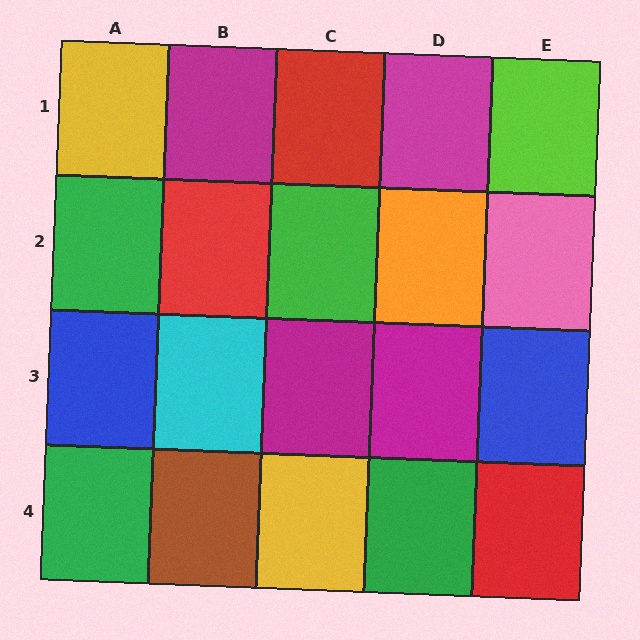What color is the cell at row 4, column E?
Red.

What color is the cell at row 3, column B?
Cyan.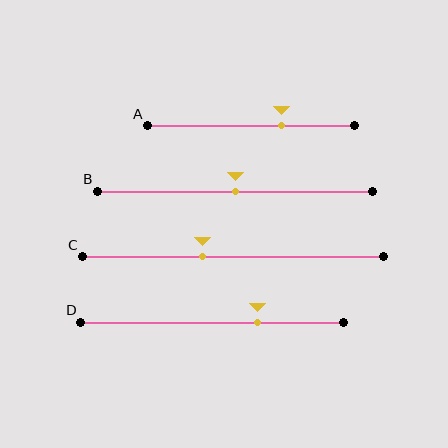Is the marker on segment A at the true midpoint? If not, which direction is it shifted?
No, the marker on segment A is shifted to the right by about 15% of the segment length.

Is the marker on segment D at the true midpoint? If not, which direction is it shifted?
No, the marker on segment D is shifted to the right by about 17% of the segment length.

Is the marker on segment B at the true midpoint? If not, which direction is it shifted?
Yes, the marker on segment B is at the true midpoint.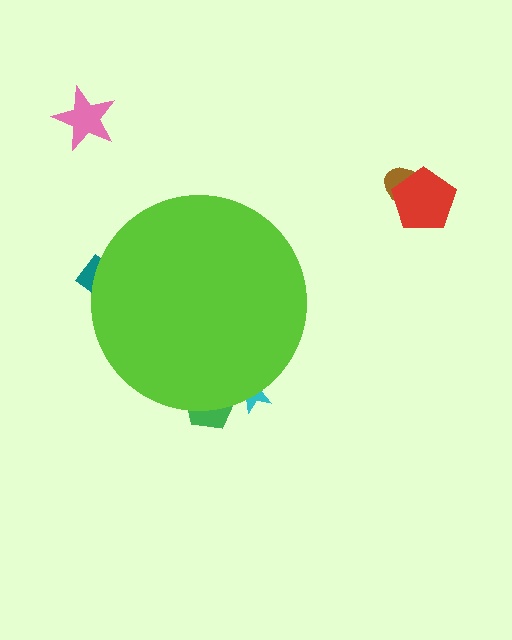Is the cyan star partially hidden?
Yes, the cyan star is partially hidden behind the lime circle.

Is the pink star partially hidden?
No, the pink star is fully visible.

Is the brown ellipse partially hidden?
No, the brown ellipse is fully visible.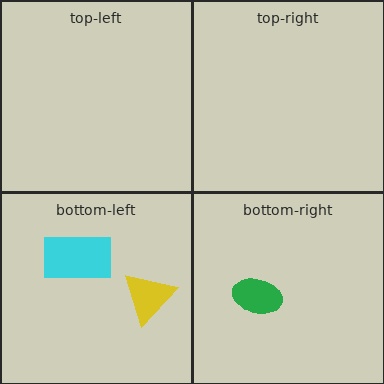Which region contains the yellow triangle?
The bottom-left region.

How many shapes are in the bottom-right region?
1.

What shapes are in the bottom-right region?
The green ellipse.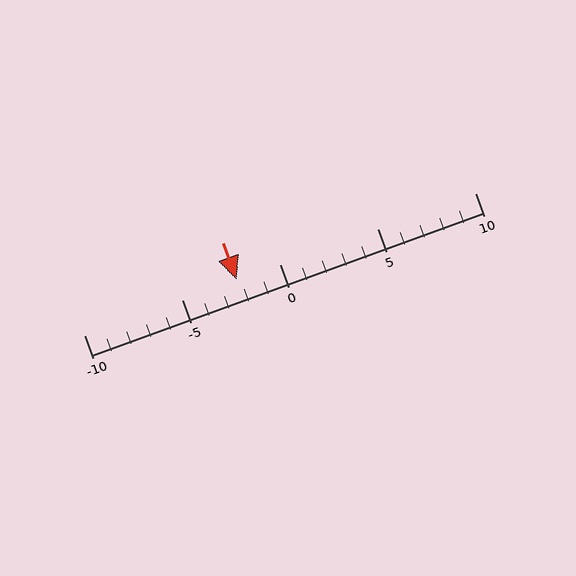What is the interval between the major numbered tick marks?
The major tick marks are spaced 5 units apart.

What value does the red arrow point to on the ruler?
The red arrow points to approximately -2.